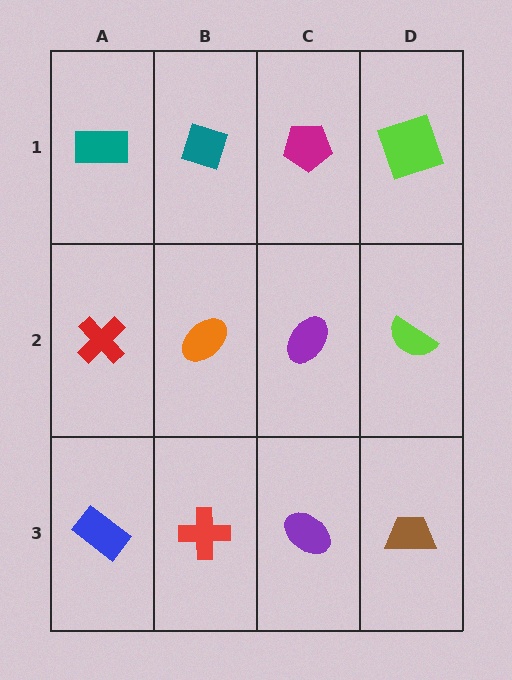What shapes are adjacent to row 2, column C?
A magenta pentagon (row 1, column C), a purple ellipse (row 3, column C), an orange ellipse (row 2, column B), a lime semicircle (row 2, column D).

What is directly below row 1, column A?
A red cross.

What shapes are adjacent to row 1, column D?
A lime semicircle (row 2, column D), a magenta pentagon (row 1, column C).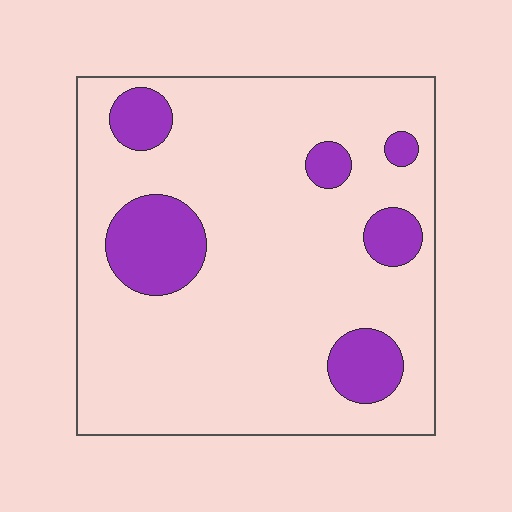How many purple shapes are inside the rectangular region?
6.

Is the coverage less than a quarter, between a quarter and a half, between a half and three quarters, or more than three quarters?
Less than a quarter.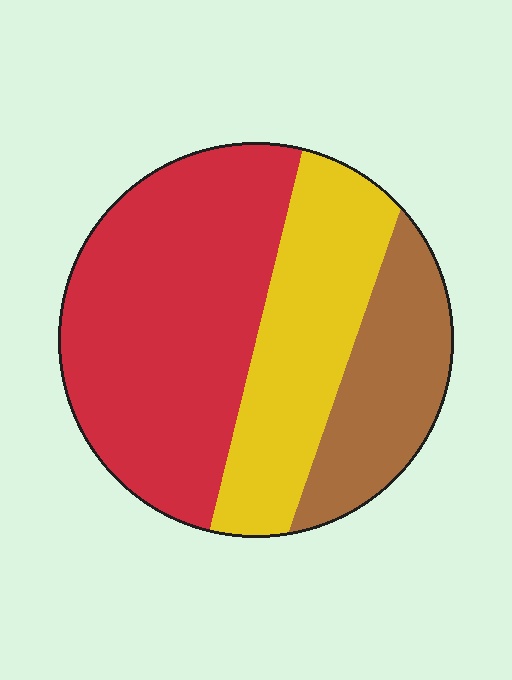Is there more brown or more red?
Red.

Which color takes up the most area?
Red, at roughly 50%.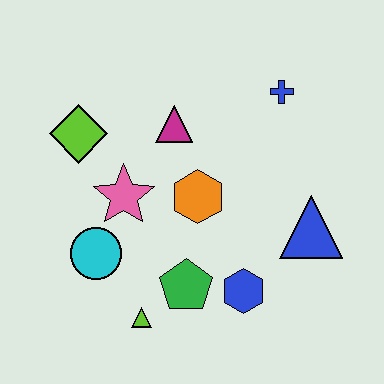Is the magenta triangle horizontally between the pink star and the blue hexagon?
Yes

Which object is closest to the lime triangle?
The green pentagon is closest to the lime triangle.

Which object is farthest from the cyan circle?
The blue cross is farthest from the cyan circle.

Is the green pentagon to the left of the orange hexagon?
Yes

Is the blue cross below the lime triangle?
No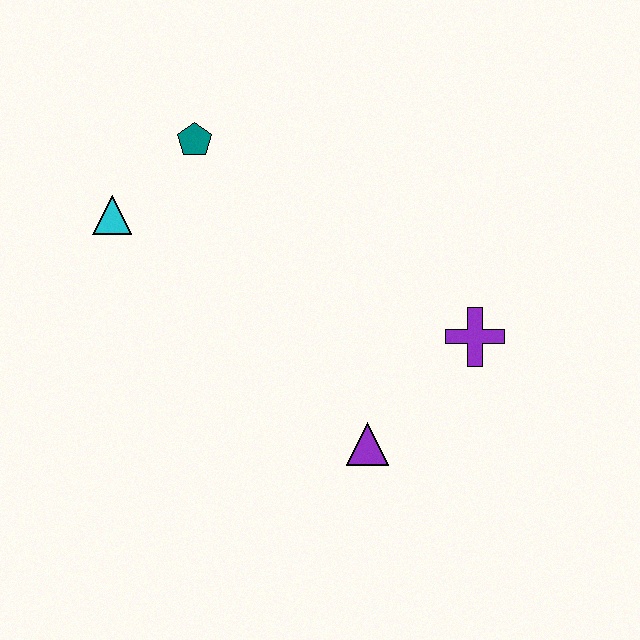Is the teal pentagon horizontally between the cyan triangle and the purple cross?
Yes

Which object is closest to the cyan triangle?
The teal pentagon is closest to the cyan triangle.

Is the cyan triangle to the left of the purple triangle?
Yes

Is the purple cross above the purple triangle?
Yes